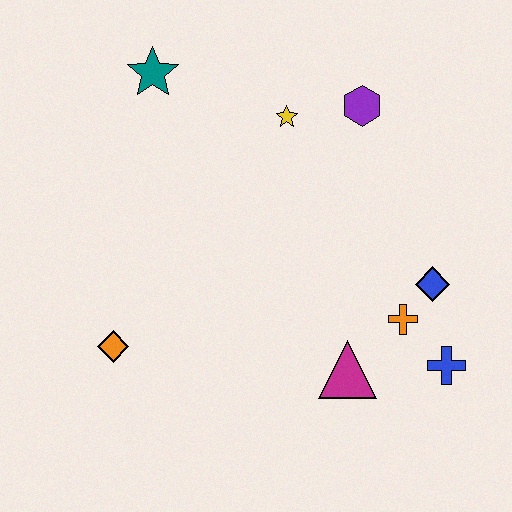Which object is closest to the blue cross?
The orange cross is closest to the blue cross.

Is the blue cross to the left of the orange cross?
No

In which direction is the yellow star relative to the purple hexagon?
The yellow star is to the left of the purple hexagon.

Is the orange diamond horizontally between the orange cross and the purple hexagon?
No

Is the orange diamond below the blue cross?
No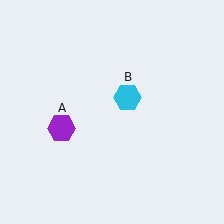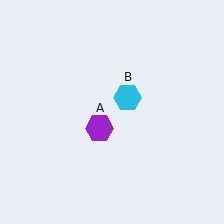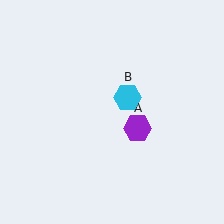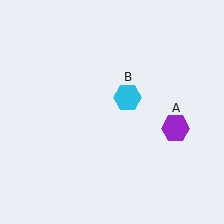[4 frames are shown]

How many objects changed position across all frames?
1 object changed position: purple hexagon (object A).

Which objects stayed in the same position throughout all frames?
Cyan hexagon (object B) remained stationary.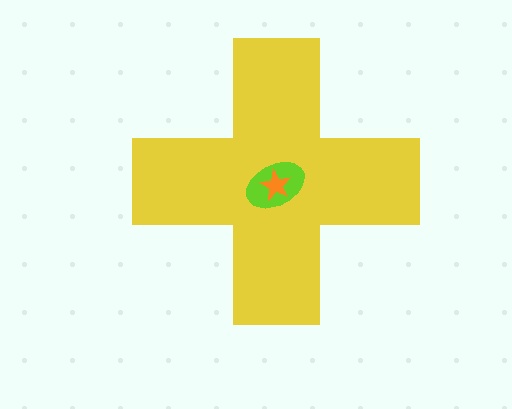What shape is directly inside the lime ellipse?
The orange star.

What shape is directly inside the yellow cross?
The lime ellipse.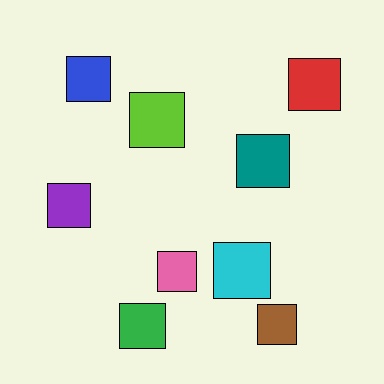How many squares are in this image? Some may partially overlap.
There are 9 squares.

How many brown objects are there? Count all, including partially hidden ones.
There is 1 brown object.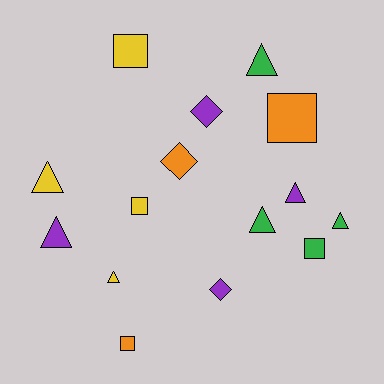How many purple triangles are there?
There are 2 purple triangles.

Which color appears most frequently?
Green, with 4 objects.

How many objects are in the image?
There are 15 objects.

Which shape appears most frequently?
Triangle, with 7 objects.